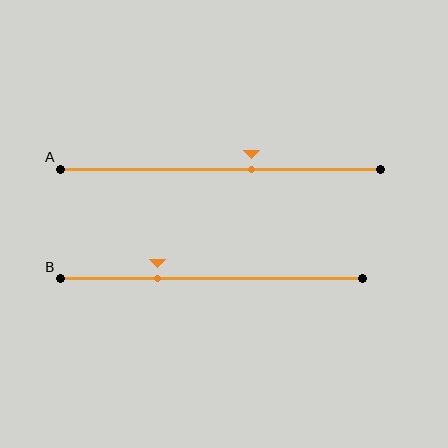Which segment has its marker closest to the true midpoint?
Segment A has its marker closest to the true midpoint.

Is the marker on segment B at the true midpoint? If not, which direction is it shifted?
No, the marker on segment B is shifted to the left by about 18% of the segment length.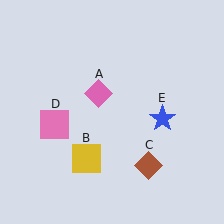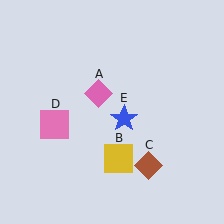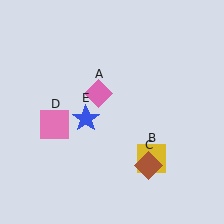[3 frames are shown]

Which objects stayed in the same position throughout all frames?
Pink diamond (object A) and brown diamond (object C) and pink square (object D) remained stationary.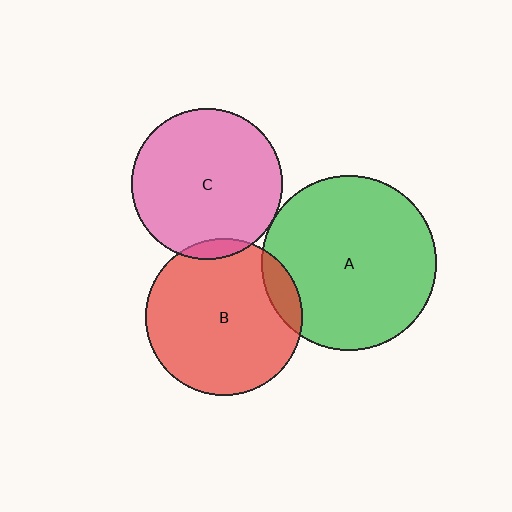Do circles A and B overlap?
Yes.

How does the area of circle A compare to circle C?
Approximately 1.4 times.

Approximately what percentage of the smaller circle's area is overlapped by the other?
Approximately 10%.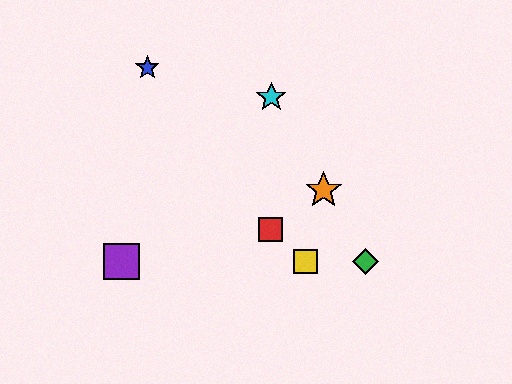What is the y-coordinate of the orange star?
The orange star is at y≈190.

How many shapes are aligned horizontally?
3 shapes (the green diamond, the yellow square, the purple square) are aligned horizontally.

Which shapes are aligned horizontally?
The green diamond, the yellow square, the purple square are aligned horizontally.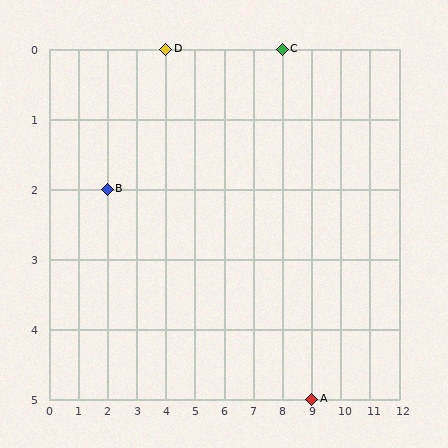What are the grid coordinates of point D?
Point D is at grid coordinates (4, 0).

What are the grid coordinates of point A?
Point A is at grid coordinates (9, 5).